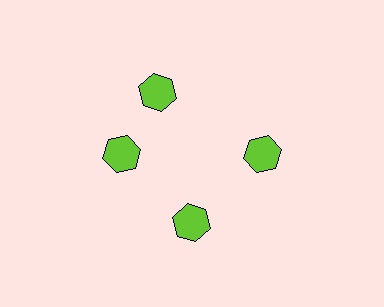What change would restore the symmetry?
The symmetry would be restored by rotating it back into even spacing with its neighbors so that all 4 hexagons sit at equal angles and equal distance from the center.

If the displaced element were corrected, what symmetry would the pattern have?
It would have 4-fold rotational symmetry — the pattern would map onto itself every 90 degrees.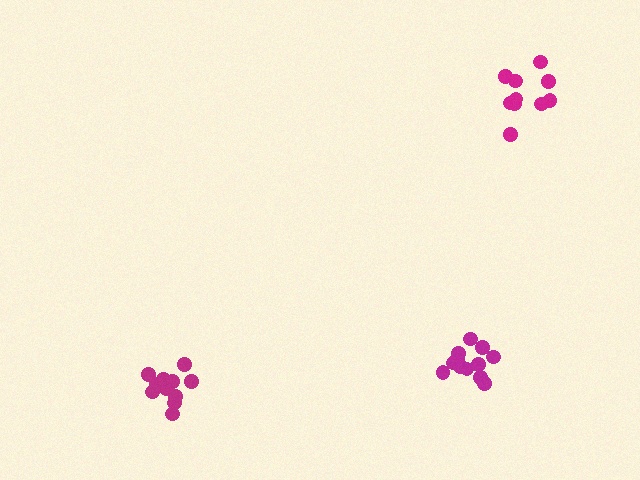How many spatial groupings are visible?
There are 3 spatial groupings.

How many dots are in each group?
Group 1: 10 dots, Group 2: 12 dots, Group 3: 12 dots (34 total).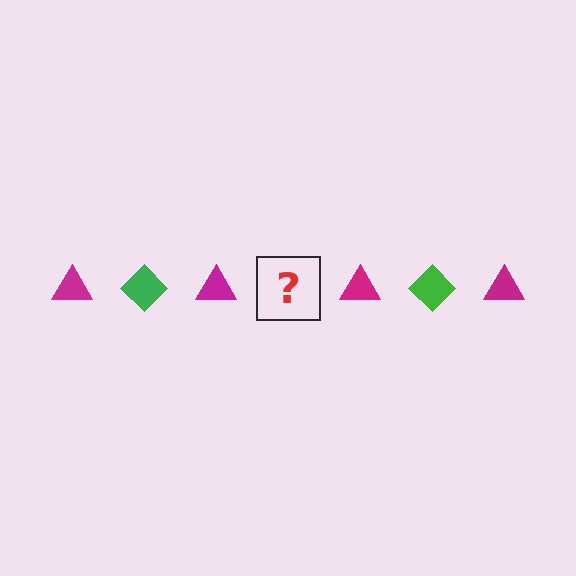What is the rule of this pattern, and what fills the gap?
The rule is that the pattern alternates between magenta triangle and green diamond. The gap should be filled with a green diamond.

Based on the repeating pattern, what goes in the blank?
The blank should be a green diamond.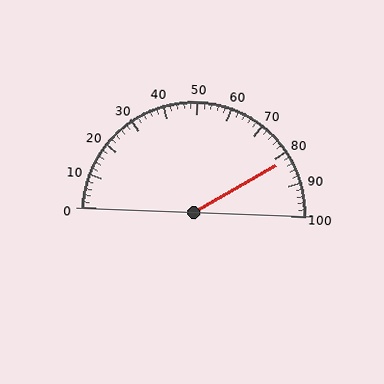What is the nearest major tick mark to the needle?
The nearest major tick mark is 80.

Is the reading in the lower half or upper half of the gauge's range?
The reading is in the upper half of the range (0 to 100).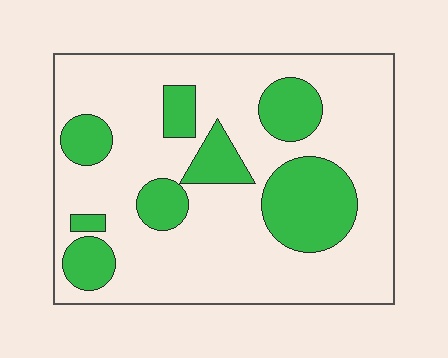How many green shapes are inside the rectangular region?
8.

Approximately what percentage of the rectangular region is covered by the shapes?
Approximately 25%.